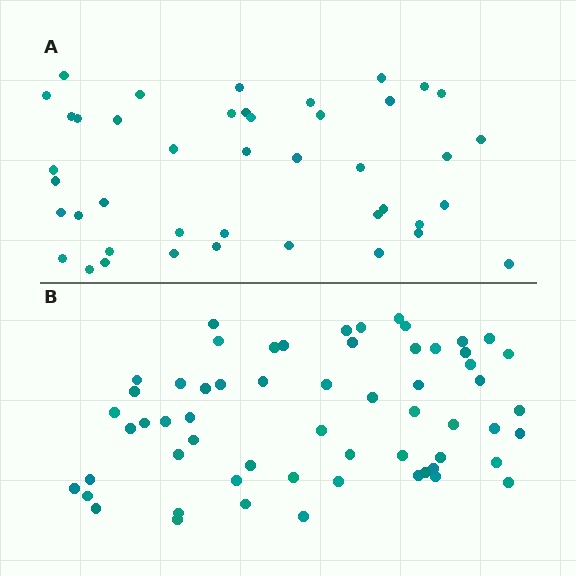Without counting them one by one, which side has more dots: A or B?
Region B (the bottom region) has more dots.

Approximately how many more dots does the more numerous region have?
Region B has approximately 15 more dots than region A.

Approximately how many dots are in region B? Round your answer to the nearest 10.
About 60 dots.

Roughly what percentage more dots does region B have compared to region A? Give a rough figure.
About 40% more.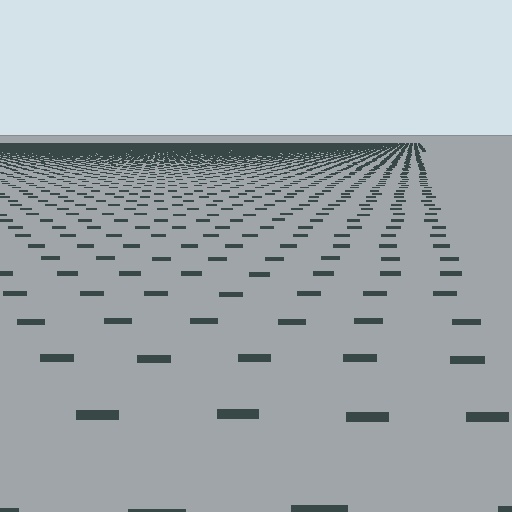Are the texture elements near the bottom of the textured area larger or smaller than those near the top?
Larger. Near the bottom, elements are closer to the viewer and appear at a bigger on-screen size.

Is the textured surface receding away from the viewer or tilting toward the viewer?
The surface is receding away from the viewer. Texture elements get smaller and denser toward the top.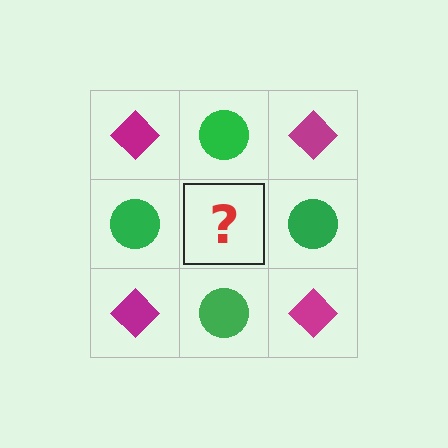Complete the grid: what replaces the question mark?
The question mark should be replaced with a magenta diamond.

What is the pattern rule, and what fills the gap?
The rule is that it alternates magenta diamond and green circle in a checkerboard pattern. The gap should be filled with a magenta diamond.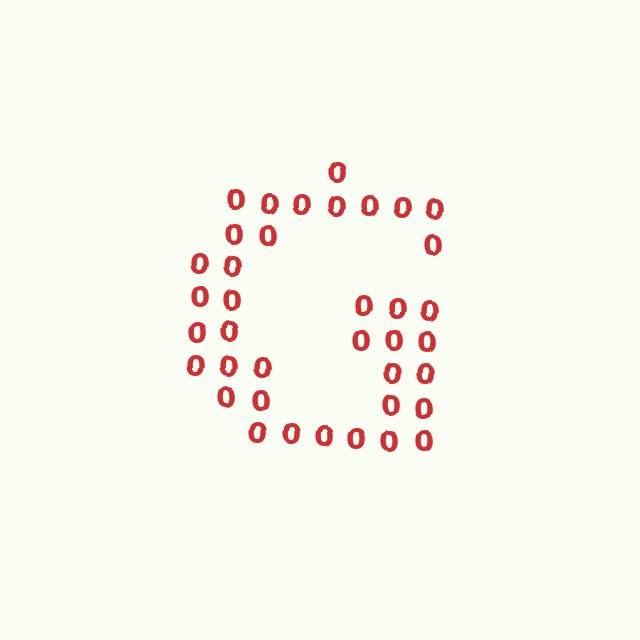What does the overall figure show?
The overall figure shows the letter G.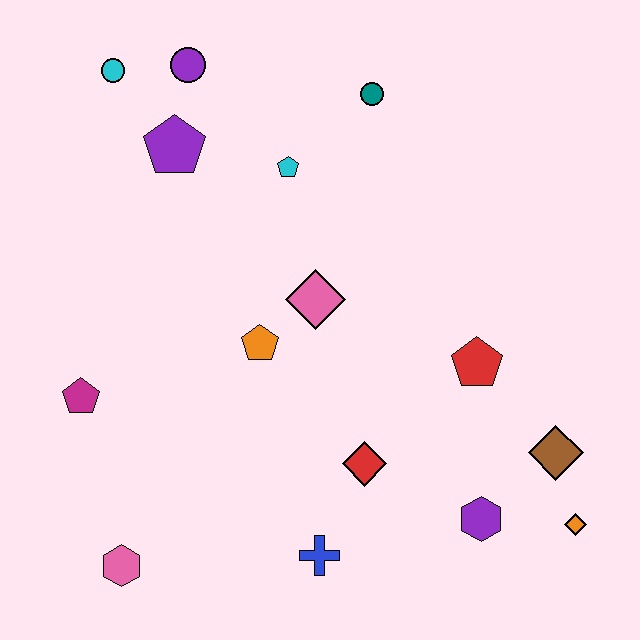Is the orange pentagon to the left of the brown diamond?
Yes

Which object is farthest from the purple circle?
The orange diamond is farthest from the purple circle.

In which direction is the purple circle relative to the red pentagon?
The purple circle is above the red pentagon.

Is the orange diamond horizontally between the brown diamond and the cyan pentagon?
No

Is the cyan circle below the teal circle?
No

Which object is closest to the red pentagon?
The brown diamond is closest to the red pentagon.